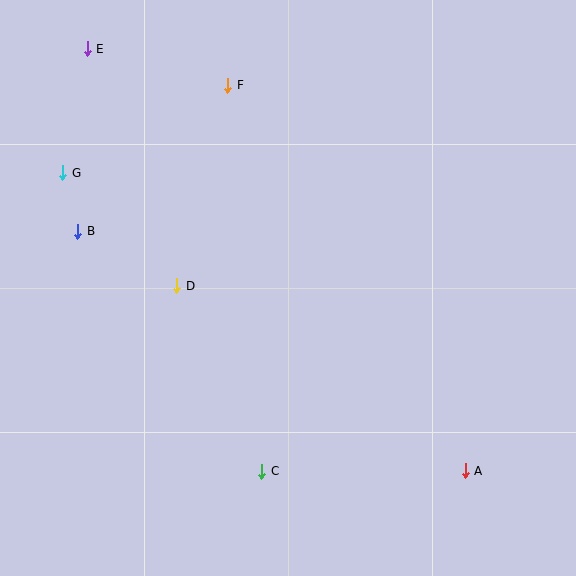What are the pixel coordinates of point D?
Point D is at (177, 286).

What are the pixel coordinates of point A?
Point A is at (465, 471).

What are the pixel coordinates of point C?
Point C is at (262, 471).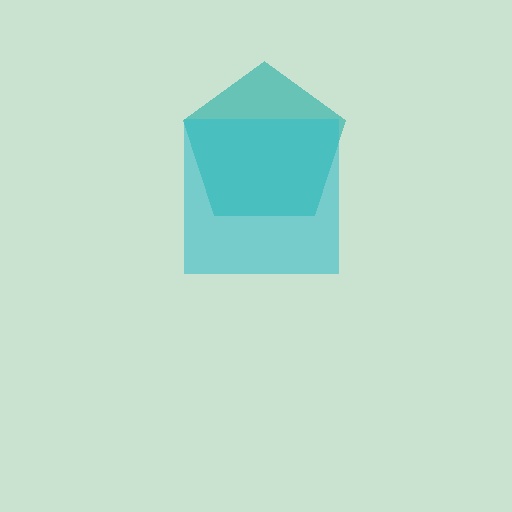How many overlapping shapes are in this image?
There are 2 overlapping shapes in the image.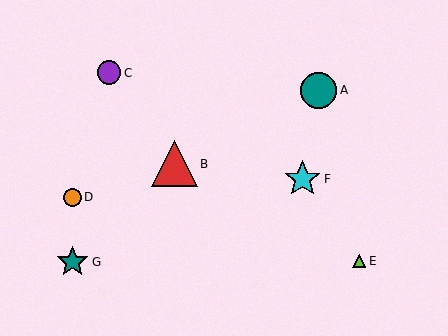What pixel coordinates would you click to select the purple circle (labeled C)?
Click at (109, 73) to select the purple circle C.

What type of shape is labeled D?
Shape D is an orange circle.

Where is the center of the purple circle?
The center of the purple circle is at (109, 73).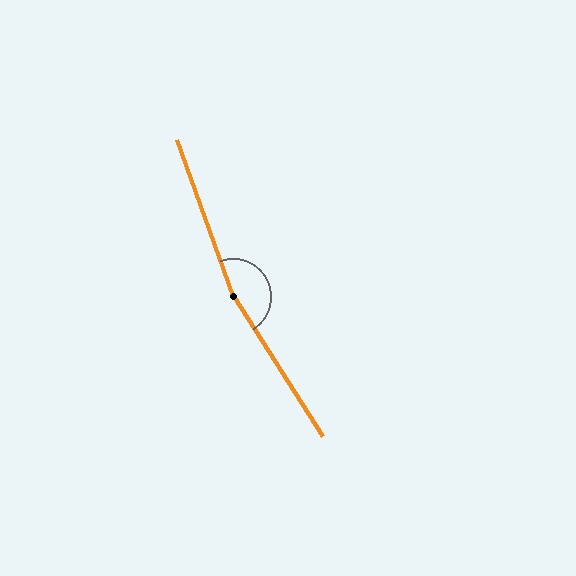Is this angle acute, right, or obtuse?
It is obtuse.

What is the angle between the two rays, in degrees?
Approximately 167 degrees.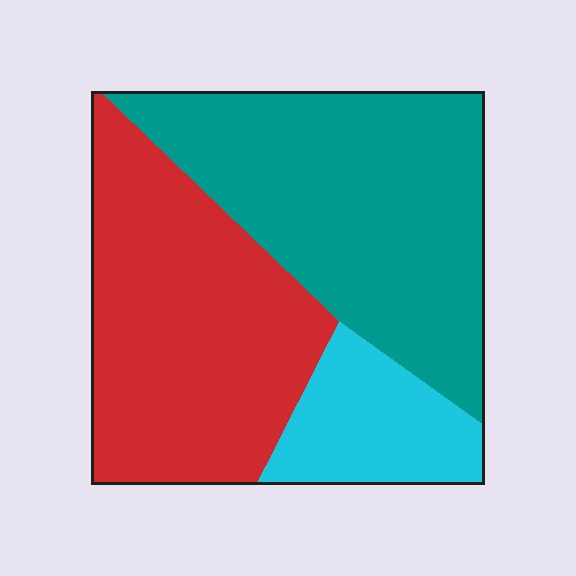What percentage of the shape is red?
Red takes up about two fifths (2/5) of the shape.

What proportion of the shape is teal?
Teal covers about 45% of the shape.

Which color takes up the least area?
Cyan, at roughly 15%.